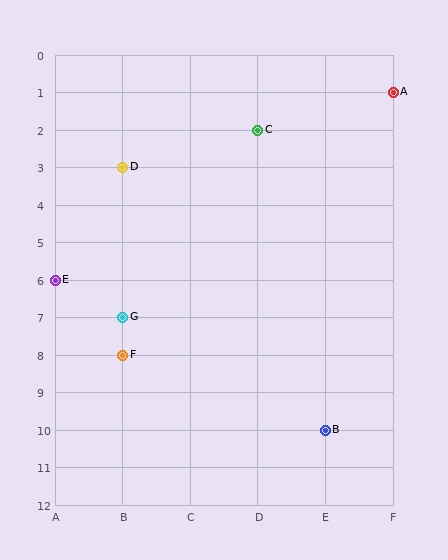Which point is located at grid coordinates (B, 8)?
Point F is at (B, 8).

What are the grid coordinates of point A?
Point A is at grid coordinates (F, 1).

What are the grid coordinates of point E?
Point E is at grid coordinates (A, 6).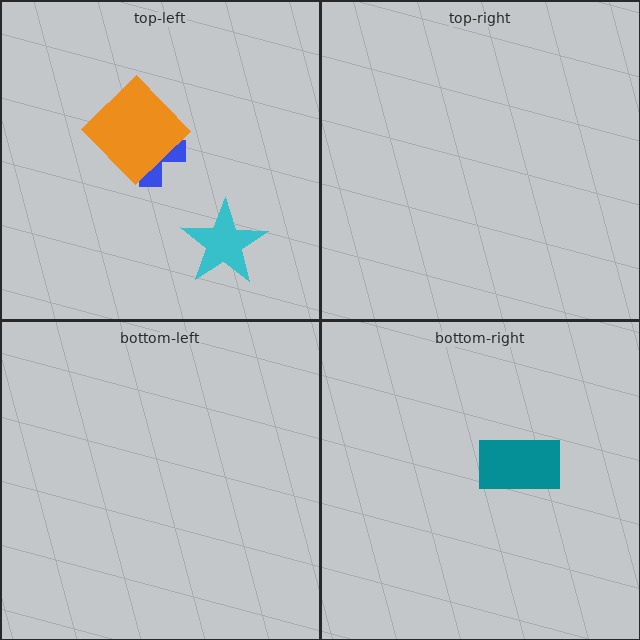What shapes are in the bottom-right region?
The teal rectangle.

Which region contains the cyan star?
The top-left region.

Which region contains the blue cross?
The top-left region.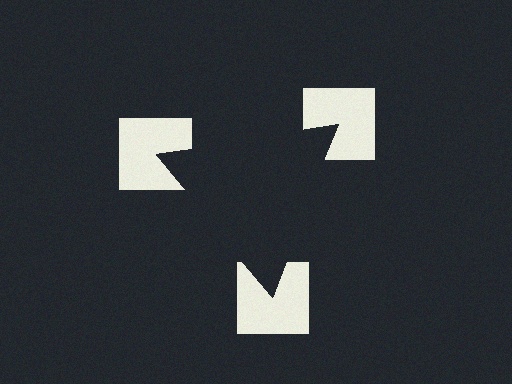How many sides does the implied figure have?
3 sides.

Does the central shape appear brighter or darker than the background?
It typically appears slightly darker than the background, even though no actual brightness change is drawn.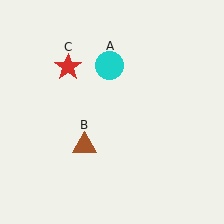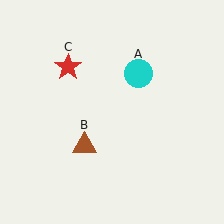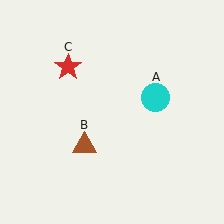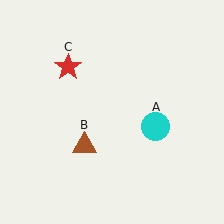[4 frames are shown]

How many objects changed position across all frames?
1 object changed position: cyan circle (object A).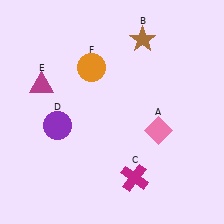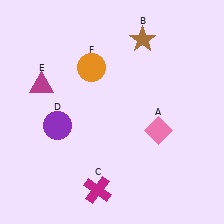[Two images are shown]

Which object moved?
The magenta cross (C) moved left.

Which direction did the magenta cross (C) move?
The magenta cross (C) moved left.